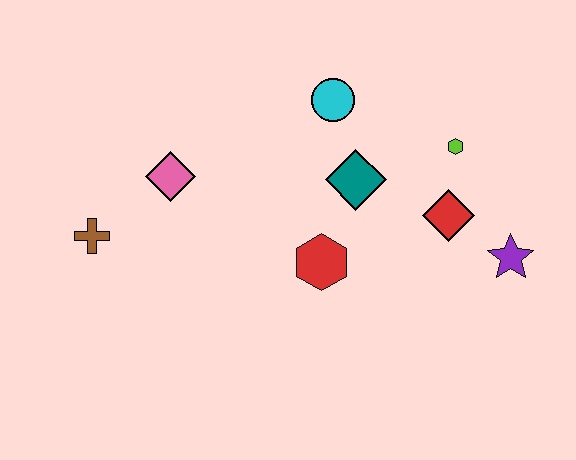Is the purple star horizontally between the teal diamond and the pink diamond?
No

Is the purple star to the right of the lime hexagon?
Yes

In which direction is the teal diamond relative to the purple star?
The teal diamond is to the left of the purple star.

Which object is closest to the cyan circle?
The teal diamond is closest to the cyan circle.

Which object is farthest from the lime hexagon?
The brown cross is farthest from the lime hexagon.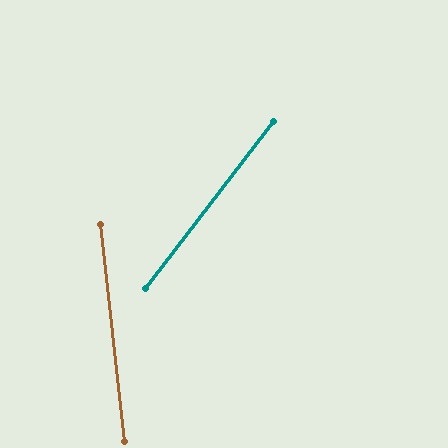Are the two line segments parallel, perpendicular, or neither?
Neither parallel nor perpendicular — they differ by about 44°.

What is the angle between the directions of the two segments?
Approximately 44 degrees.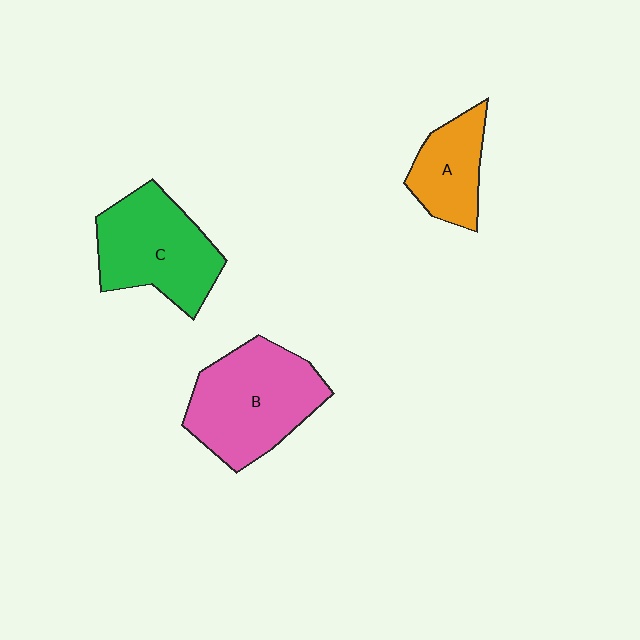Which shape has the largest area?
Shape B (pink).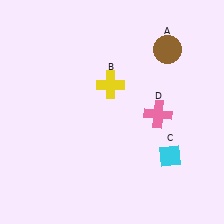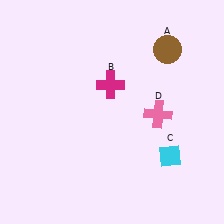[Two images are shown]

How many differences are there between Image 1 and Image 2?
There is 1 difference between the two images.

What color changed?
The cross (B) changed from yellow in Image 1 to magenta in Image 2.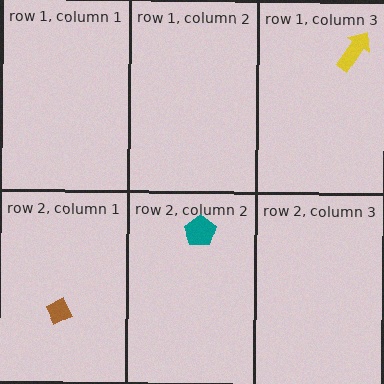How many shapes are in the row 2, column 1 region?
1.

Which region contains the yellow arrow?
The row 1, column 3 region.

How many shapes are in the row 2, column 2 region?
1.